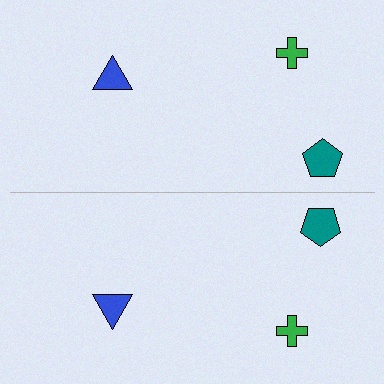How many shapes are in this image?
There are 6 shapes in this image.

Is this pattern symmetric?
Yes, this pattern has bilateral (reflection) symmetry.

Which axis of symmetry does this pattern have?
The pattern has a horizontal axis of symmetry running through the center of the image.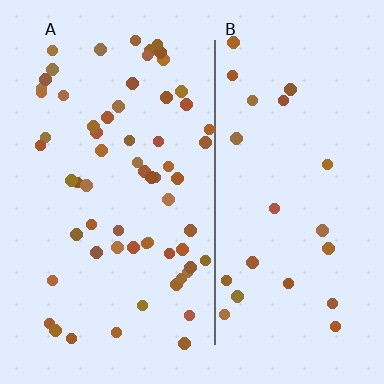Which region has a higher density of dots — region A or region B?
A (the left).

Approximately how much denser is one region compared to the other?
Approximately 2.7× — region A over region B.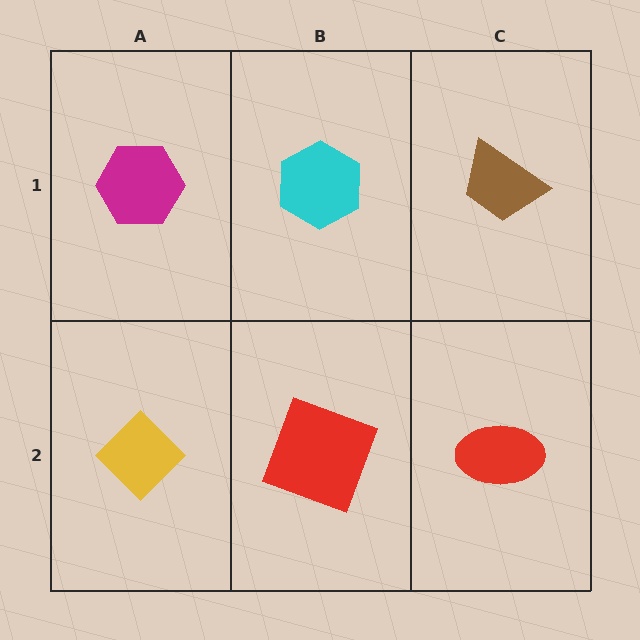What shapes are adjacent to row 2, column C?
A brown trapezoid (row 1, column C), a red square (row 2, column B).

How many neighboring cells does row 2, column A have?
2.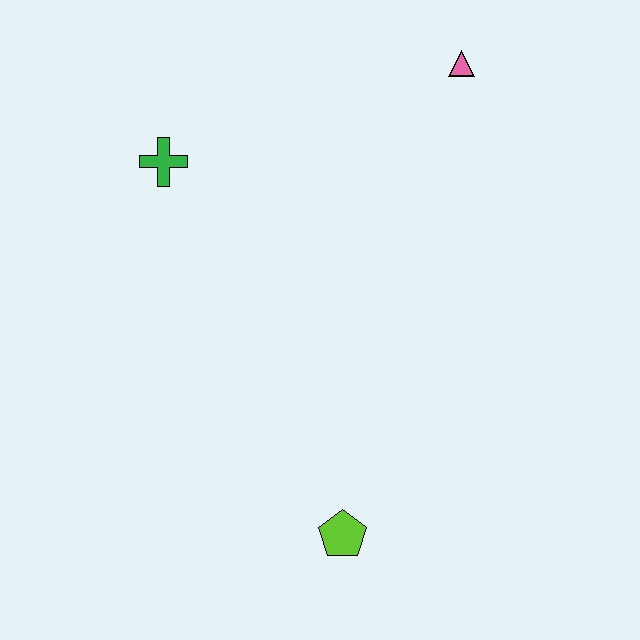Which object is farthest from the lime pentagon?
The pink triangle is farthest from the lime pentagon.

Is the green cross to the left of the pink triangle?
Yes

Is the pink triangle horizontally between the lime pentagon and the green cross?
No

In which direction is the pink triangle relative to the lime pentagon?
The pink triangle is above the lime pentagon.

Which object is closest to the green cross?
The pink triangle is closest to the green cross.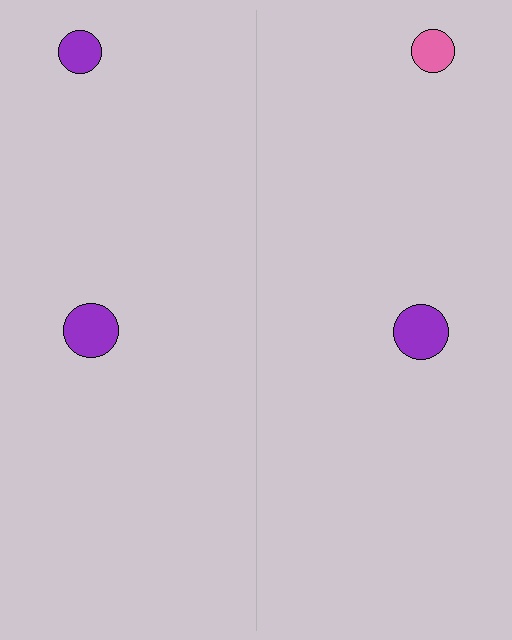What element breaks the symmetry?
The pink circle on the right side breaks the symmetry — its mirror counterpart is purple.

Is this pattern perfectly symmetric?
No, the pattern is not perfectly symmetric. The pink circle on the right side breaks the symmetry — its mirror counterpart is purple.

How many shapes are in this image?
There are 4 shapes in this image.